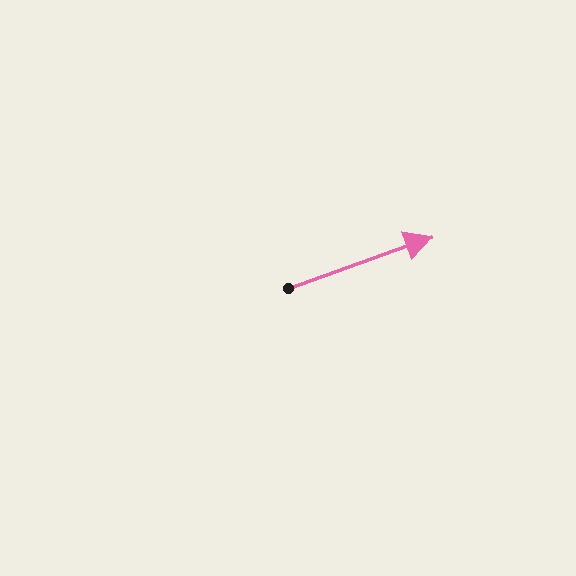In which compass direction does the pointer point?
East.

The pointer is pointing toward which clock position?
Roughly 2 o'clock.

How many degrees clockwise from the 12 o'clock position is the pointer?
Approximately 70 degrees.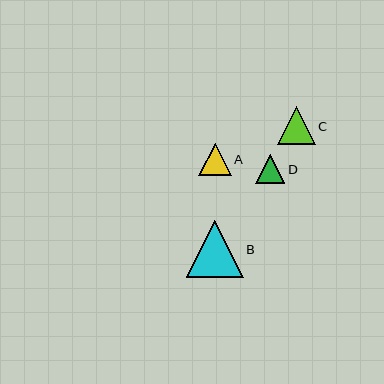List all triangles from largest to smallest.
From largest to smallest: B, C, A, D.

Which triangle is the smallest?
Triangle D is the smallest with a size of approximately 29 pixels.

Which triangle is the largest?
Triangle B is the largest with a size of approximately 57 pixels.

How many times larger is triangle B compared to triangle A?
Triangle B is approximately 1.7 times the size of triangle A.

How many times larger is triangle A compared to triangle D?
Triangle A is approximately 1.1 times the size of triangle D.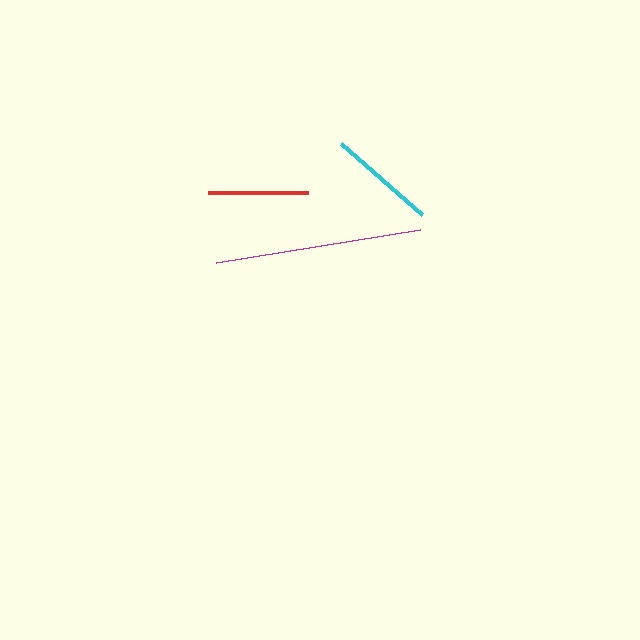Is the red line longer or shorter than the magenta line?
The magenta line is longer than the red line.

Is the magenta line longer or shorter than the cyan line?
The magenta line is longer than the cyan line.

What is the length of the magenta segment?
The magenta segment is approximately 206 pixels long.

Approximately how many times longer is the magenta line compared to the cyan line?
The magenta line is approximately 1.9 times the length of the cyan line.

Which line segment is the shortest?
The red line is the shortest at approximately 100 pixels.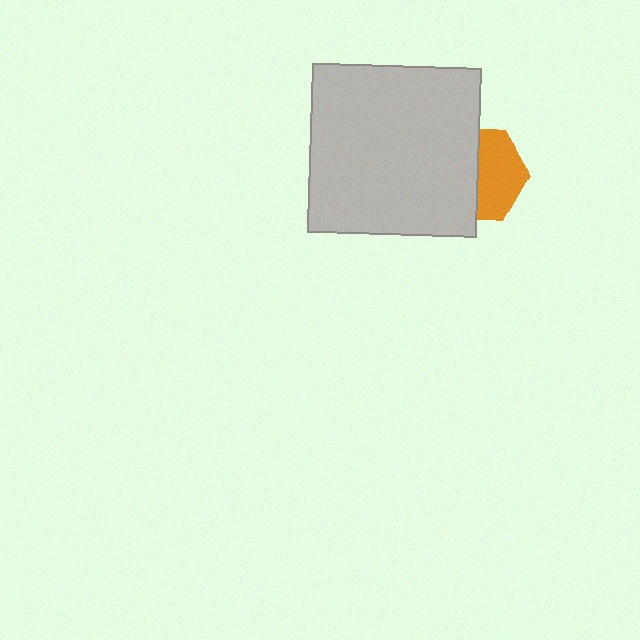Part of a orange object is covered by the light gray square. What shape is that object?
It is a hexagon.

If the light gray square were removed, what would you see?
You would see the complete orange hexagon.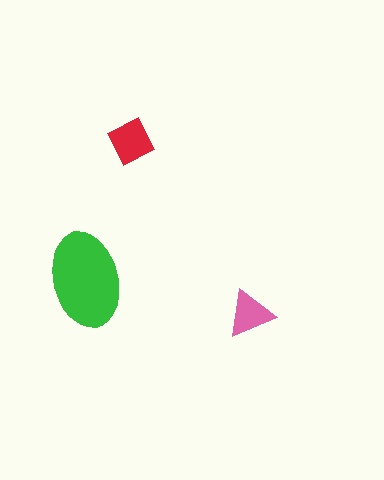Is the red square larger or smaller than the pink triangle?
Larger.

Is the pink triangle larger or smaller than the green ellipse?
Smaller.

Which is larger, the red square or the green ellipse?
The green ellipse.